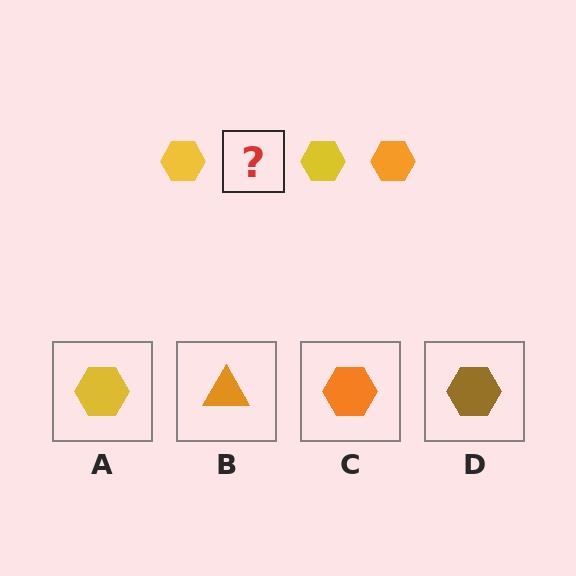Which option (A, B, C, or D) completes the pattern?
C.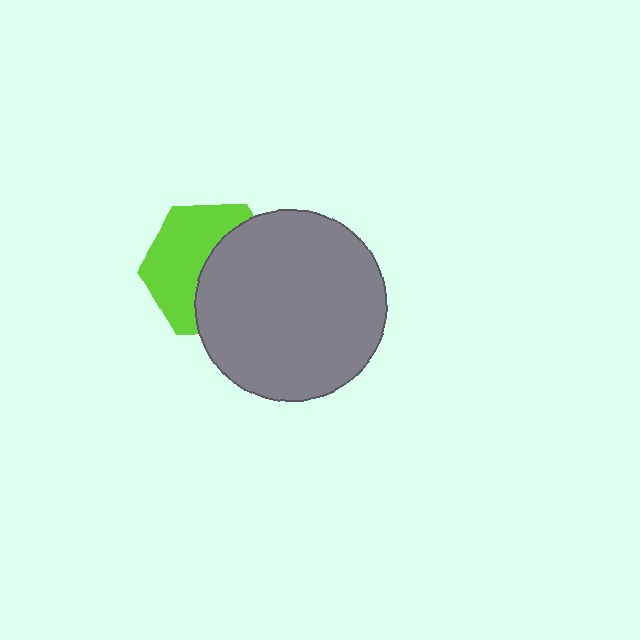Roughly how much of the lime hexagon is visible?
About half of it is visible (roughly 50%).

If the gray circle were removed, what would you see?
You would see the complete lime hexagon.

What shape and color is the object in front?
The object in front is a gray circle.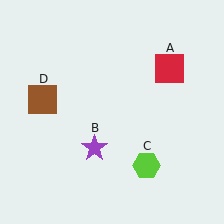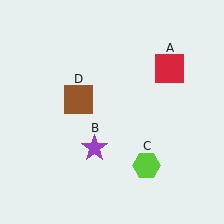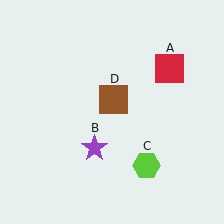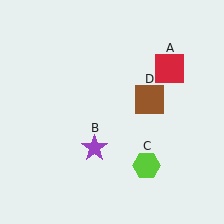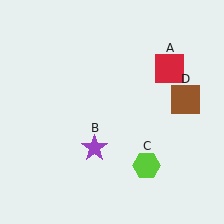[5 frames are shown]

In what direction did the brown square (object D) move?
The brown square (object D) moved right.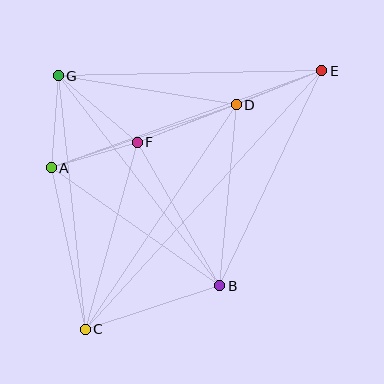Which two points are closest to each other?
Points A and F are closest to each other.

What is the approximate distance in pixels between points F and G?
The distance between F and G is approximately 103 pixels.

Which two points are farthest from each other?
Points C and E are farthest from each other.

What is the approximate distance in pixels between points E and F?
The distance between E and F is approximately 198 pixels.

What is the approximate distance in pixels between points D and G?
The distance between D and G is approximately 180 pixels.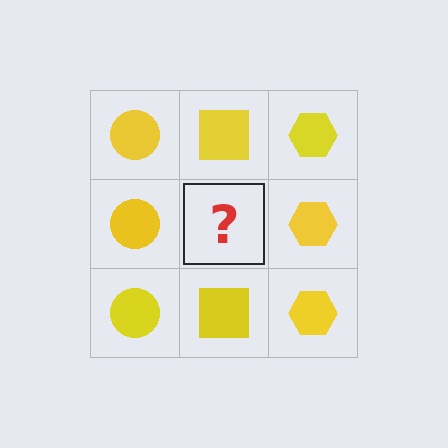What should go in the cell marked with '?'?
The missing cell should contain a yellow square.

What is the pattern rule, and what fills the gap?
The rule is that each column has a consistent shape. The gap should be filled with a yellow square.